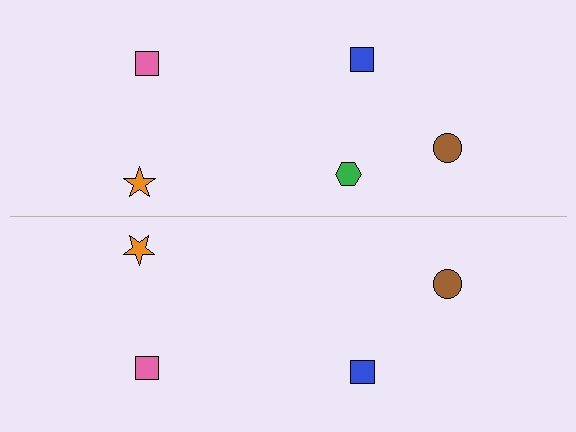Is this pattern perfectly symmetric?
No, the pattern is not perfectly symmetric. A green hexagon is missing from the bottom side.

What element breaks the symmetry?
A green hexagon is missing from the bottom side.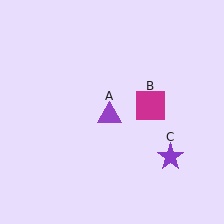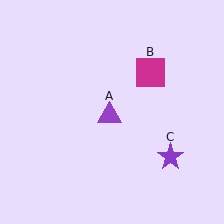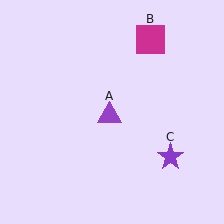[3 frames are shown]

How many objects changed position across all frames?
1 object changed position: magenta square (object B).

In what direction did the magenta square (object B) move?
The magenta square (object B) moved up.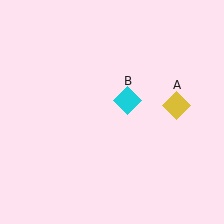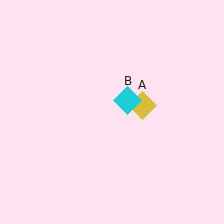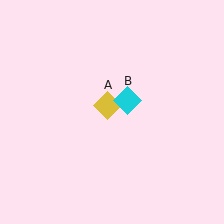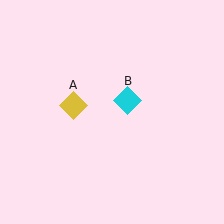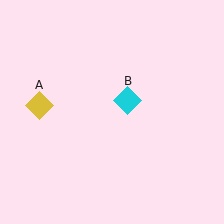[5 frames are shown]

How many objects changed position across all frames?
1 object changed position: yellow diamond (object A).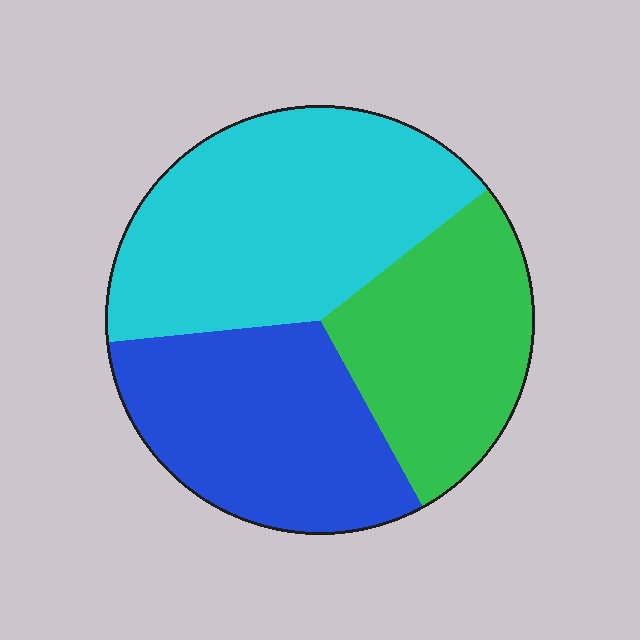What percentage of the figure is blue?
Blue takes up about one third (1/3) of the figure.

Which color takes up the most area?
Cyan, at roughly 40%.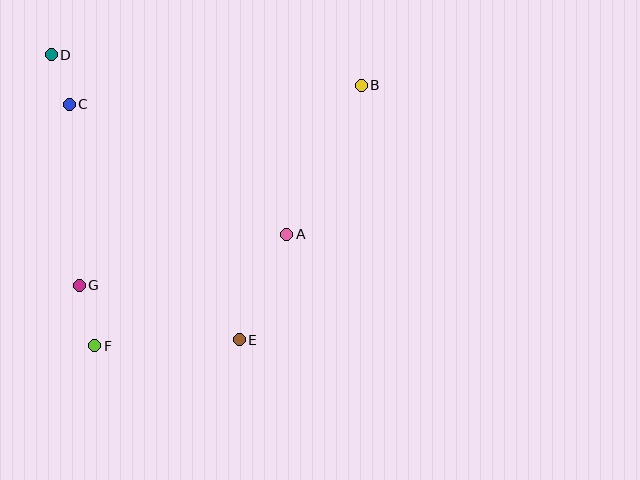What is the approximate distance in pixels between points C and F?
The distance between C and F is approximately 243 pixels.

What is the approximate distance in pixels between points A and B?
The distance between A and B is approximately 167 pixels.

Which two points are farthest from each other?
Points B and F are farthest from each other.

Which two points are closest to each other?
Points C and D are closest to each other.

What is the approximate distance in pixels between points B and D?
The distance between B and D is approximately 311 pixels.